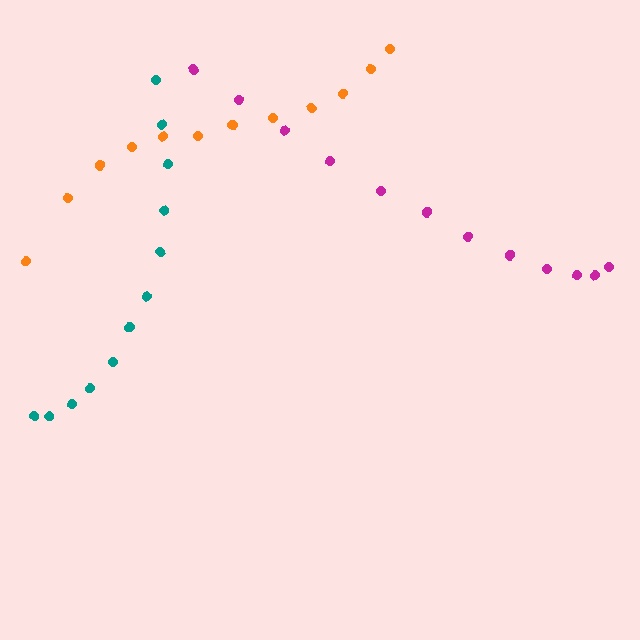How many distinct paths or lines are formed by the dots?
There are 3 distinct paths.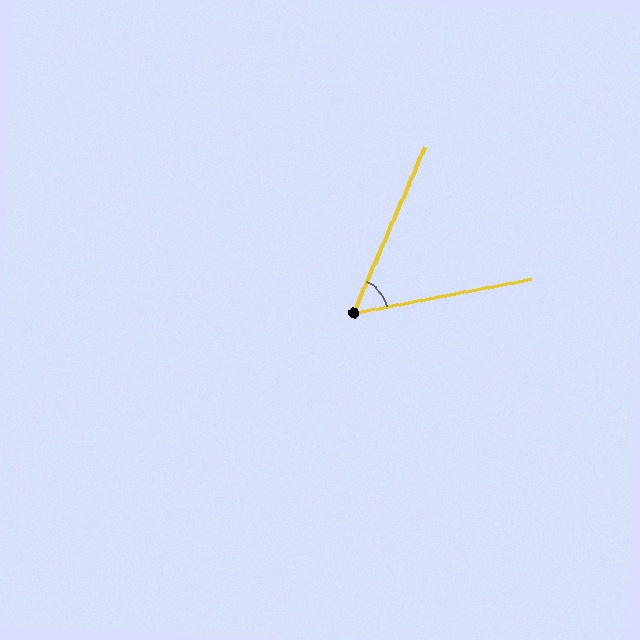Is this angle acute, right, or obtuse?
It is acute.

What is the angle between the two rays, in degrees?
Approximately 56 degrees.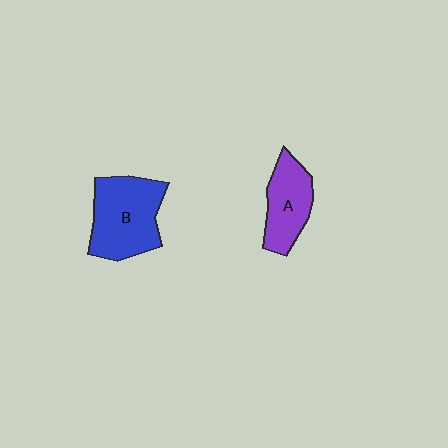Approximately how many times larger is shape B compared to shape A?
Approximately 1.5 times.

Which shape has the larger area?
Shape B (blue).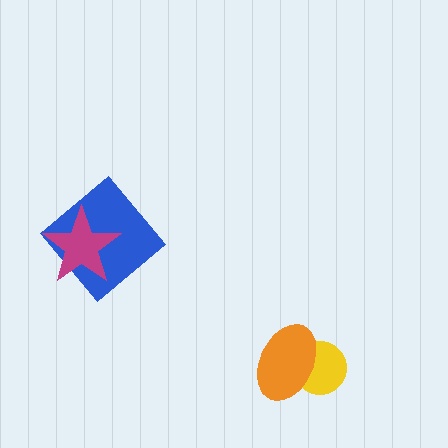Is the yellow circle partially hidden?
Yes, it is partially covered by another shape.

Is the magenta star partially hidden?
No, no other shape covers it.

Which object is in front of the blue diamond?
The magenta star is in front of the blue diamond.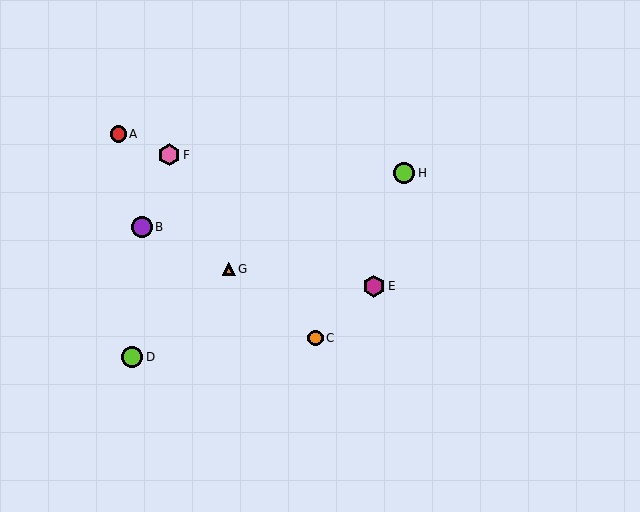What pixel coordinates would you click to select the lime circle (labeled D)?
Click at (132, 357) to select the lime circle D.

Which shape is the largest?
The magenta hexagon (labeled E) is the largest.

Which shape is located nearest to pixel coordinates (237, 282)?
The orange triangle (labeled G) at (229, 269) is nearest to that location.